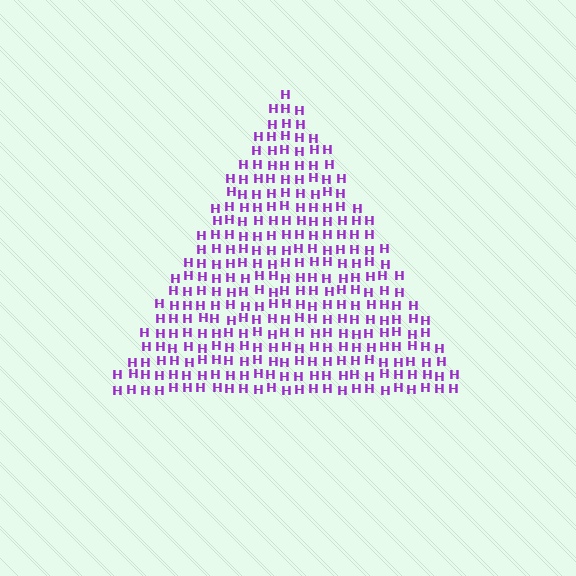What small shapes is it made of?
It is made of small letter H's.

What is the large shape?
The large shape is a triangle.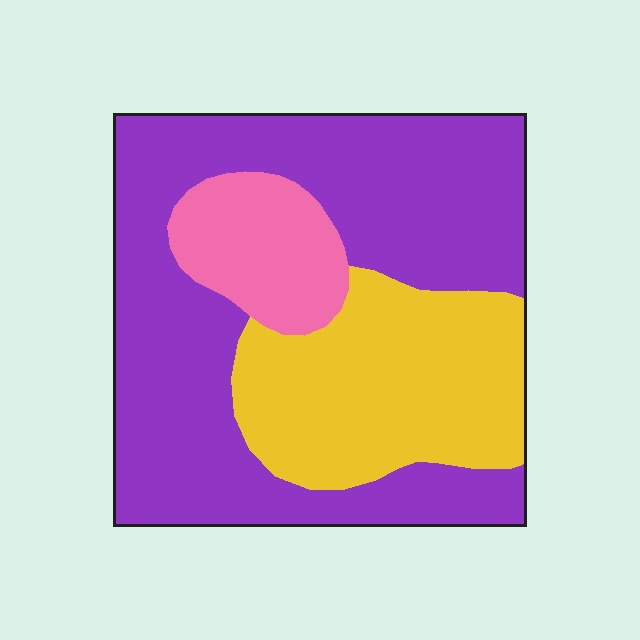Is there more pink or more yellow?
Yellow.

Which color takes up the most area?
Purple, at roughly 60%.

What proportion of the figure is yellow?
Yellow takes up between a sixth and a third of the figure.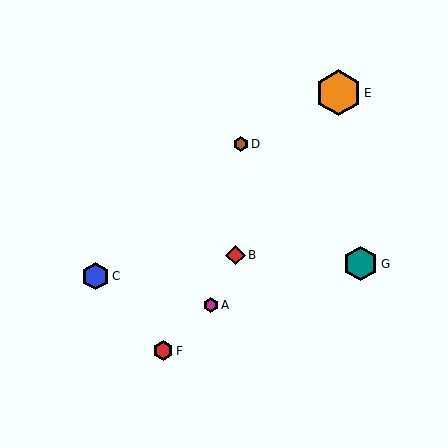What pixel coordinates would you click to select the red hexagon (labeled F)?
Click at (163, 351) to select the red hexagon F.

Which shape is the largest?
The orange hexagon (labeled E) is the largest.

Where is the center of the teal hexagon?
The center of the teal hexagon is at (360, 264).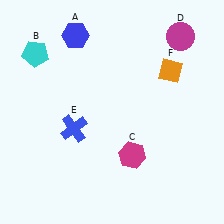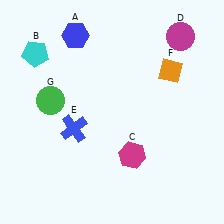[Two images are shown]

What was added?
A green circle (G) was added in Image 2.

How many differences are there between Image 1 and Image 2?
There is 1 difference between the two images.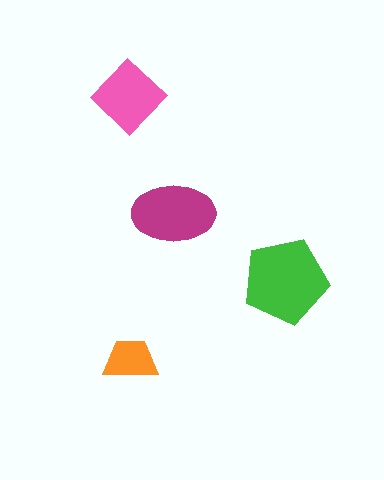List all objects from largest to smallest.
The green pentagon, the magenta ellipse, the pink diamond, the orange trapezoid.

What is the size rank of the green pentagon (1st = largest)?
1st.